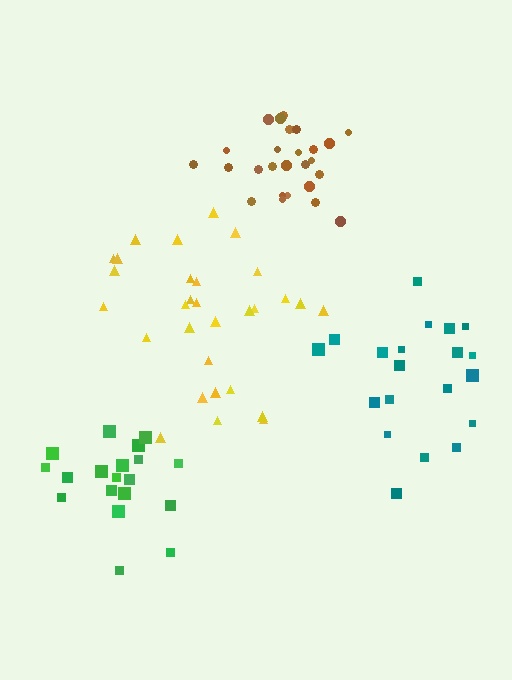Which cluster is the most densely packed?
Brown.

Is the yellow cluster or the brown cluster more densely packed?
Brown.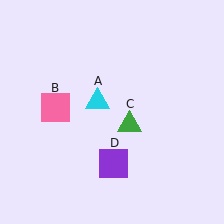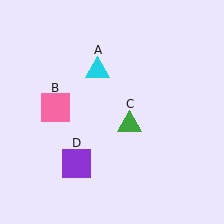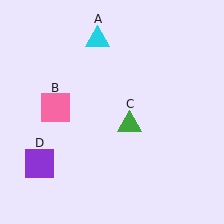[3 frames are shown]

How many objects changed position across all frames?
2 objects changed position: cyan triangle (object A), purple square (object D).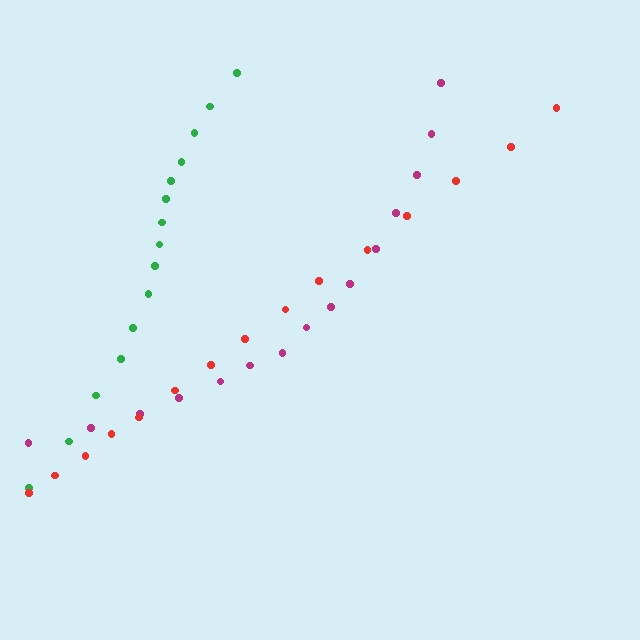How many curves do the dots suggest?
There are 3 distinct paths.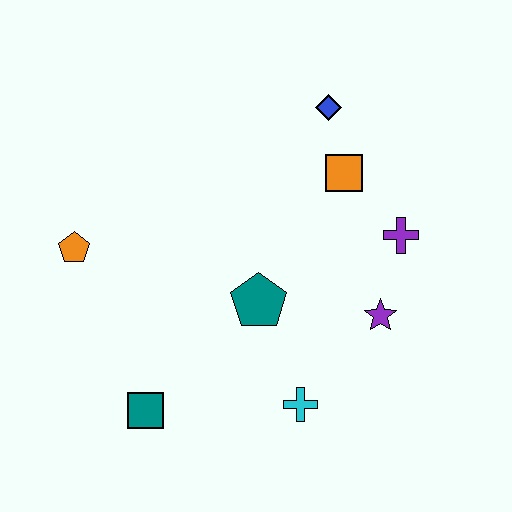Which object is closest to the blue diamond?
The orange square is closest to the blue diamond.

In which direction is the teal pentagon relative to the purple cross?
The teal pentagon is to the left of the purple cross.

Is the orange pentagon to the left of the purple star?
Yes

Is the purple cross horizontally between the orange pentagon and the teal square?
No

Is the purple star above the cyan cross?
Yes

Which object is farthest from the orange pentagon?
The purple cross is farthest from the orange pentagon.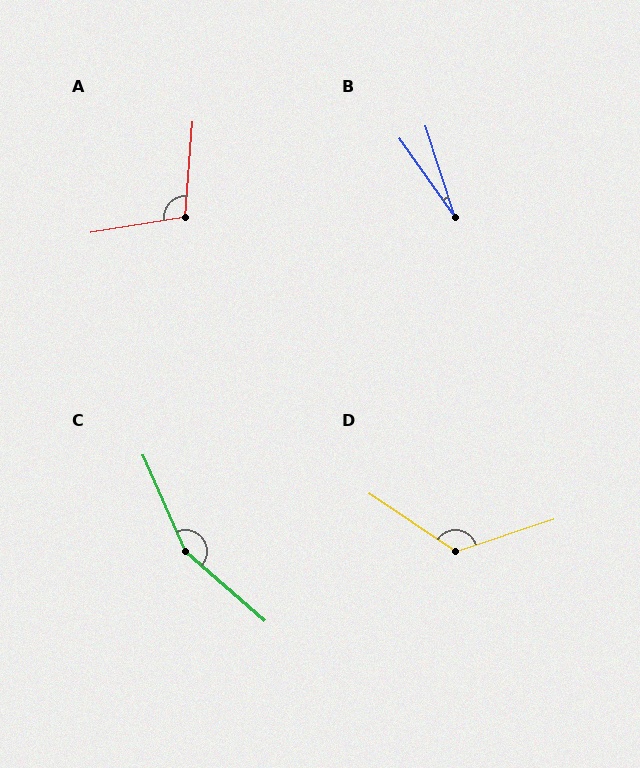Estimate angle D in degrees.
Approximately 128 degrees.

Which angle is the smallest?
B, at approximately 18 degrees.